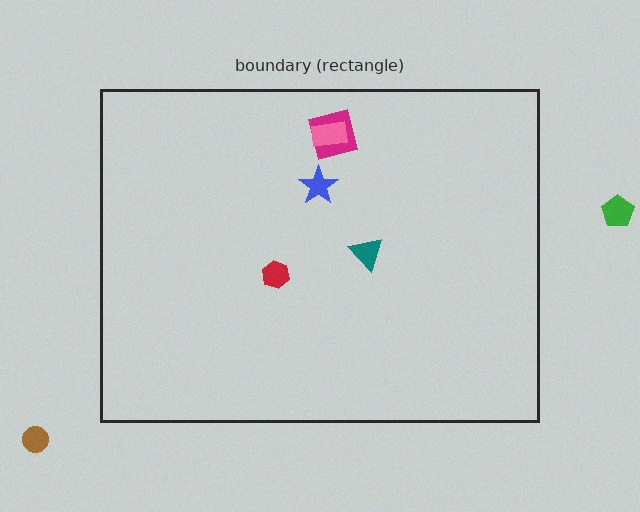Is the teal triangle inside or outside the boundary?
Inside.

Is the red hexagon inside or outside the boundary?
Inside.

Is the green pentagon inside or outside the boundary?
Outside.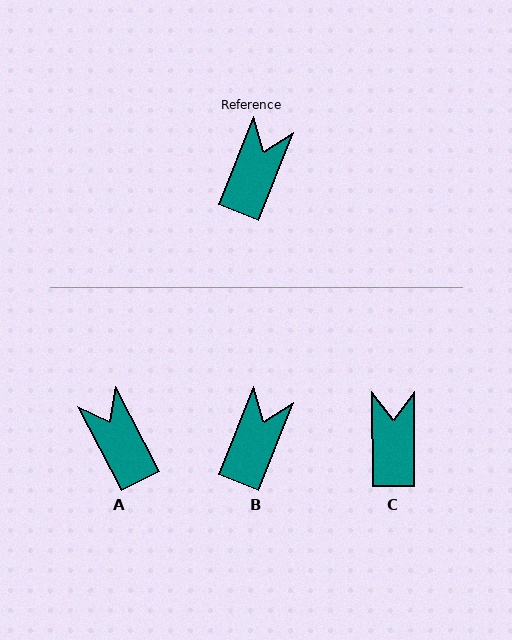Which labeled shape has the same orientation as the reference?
B.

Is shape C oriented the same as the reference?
No, it is off by about 22 degrees.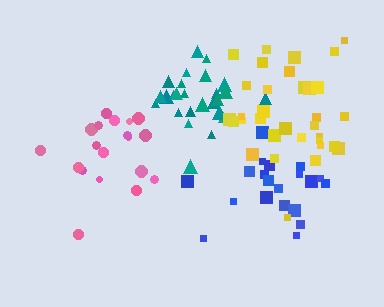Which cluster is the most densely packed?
Teal.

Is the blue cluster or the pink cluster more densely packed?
Blue.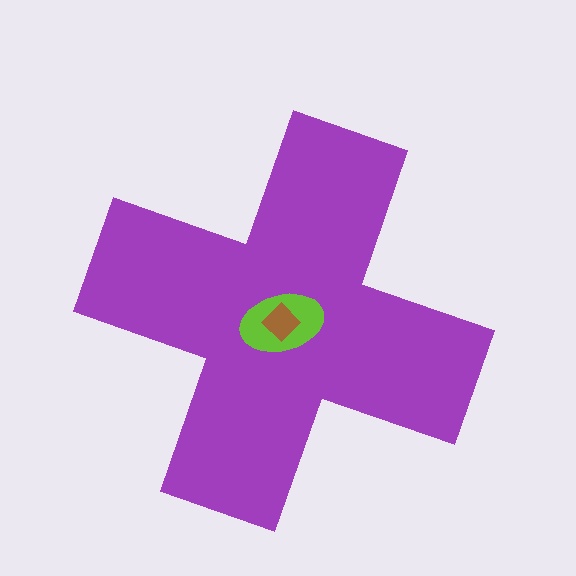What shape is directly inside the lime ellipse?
The brown diamond.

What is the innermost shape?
The brown diamond.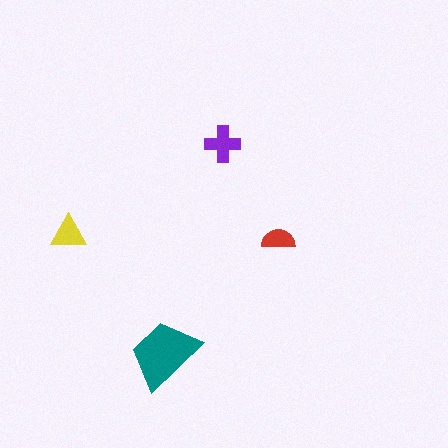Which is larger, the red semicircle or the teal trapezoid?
The teal trapezoid.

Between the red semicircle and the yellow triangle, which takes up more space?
The yellow triangle.